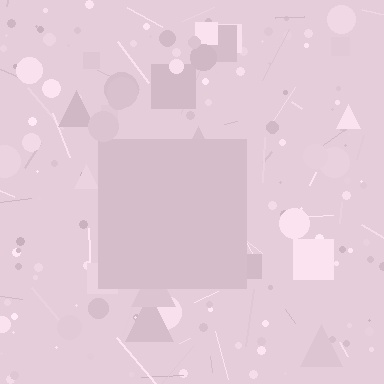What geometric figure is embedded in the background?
A square is embedded in the background.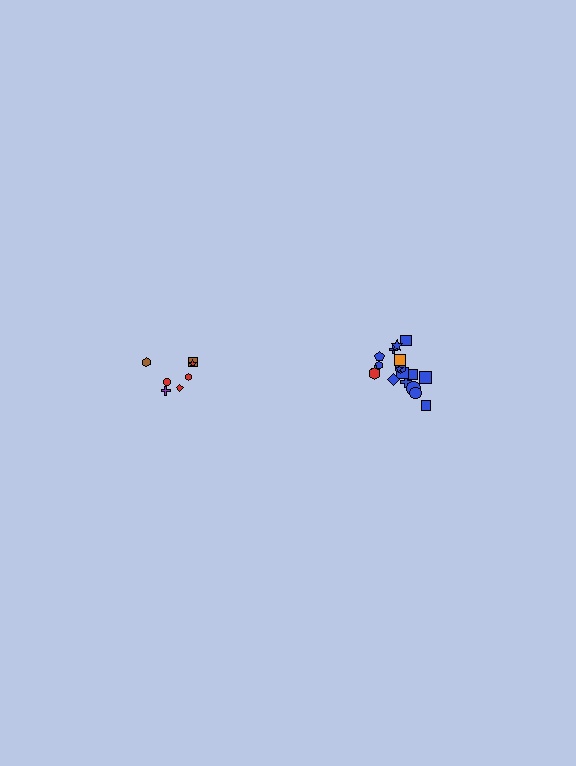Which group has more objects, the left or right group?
The right group.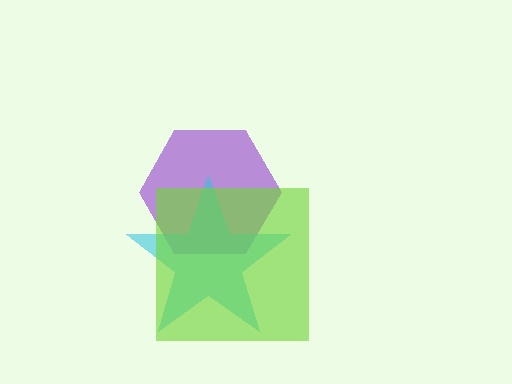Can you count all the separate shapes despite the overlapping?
Yes, there are 3 separate shapes.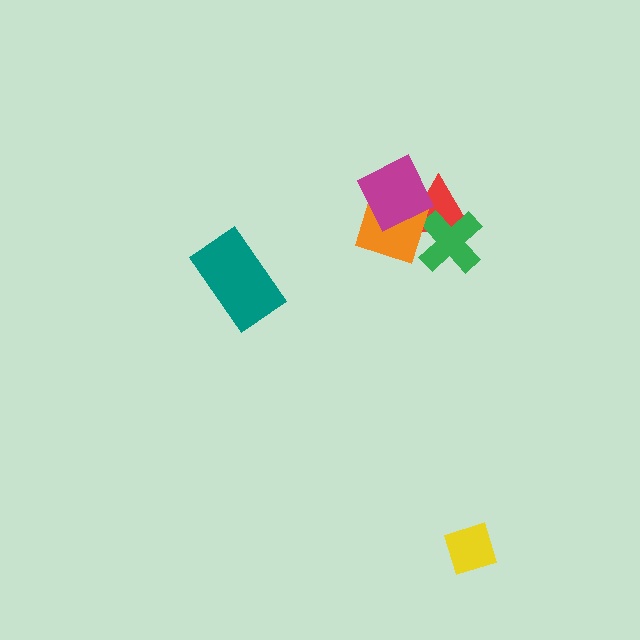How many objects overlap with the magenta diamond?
2 objects overlap with the magenta diamond.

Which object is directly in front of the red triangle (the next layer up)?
The green cross is directly in front of the red triangle.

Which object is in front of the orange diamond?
The magenta diamond is in front of the orange diamond.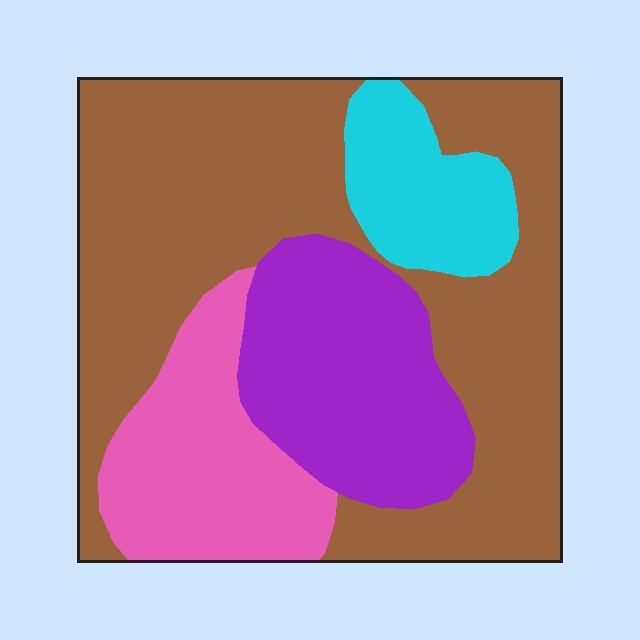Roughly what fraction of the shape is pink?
Pink covers 17% of the shape.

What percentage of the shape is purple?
Purple takes up between a sixth and a third of the shape.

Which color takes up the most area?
Brown, at roughly 55%.